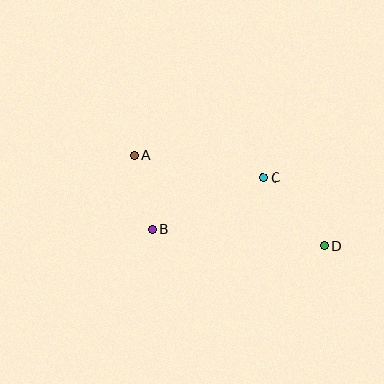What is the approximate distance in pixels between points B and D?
The distance between B and D is approximately 173 pixels.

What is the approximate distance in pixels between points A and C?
The distance between A and C is approximately 131 pixels.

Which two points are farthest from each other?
Points A and D are farthest from each other.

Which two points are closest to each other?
Points A and B are closest to each other.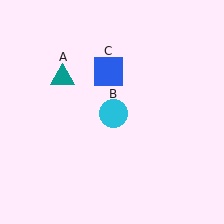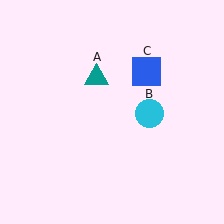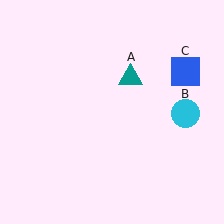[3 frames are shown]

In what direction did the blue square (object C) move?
The blue square (object C) moved right.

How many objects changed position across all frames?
3 objects changed position: teal triangle (object A), cyan circle (object B), blue square (object C).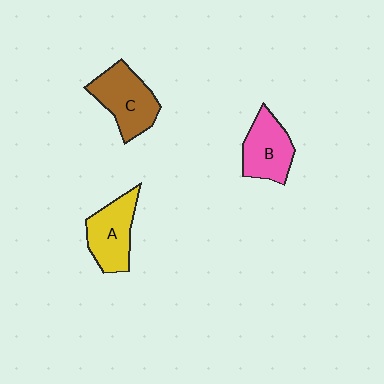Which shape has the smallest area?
Shape B (pink).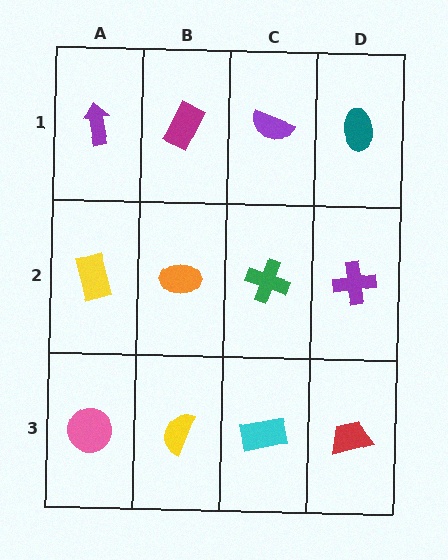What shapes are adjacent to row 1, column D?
A purple cross (row 2, column D), a purple semicircle (row 1, column C).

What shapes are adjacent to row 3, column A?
A yellow rectangle (row 2, column A), a yellow semicircle (row 3, column B).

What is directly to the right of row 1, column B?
A purple semicircle.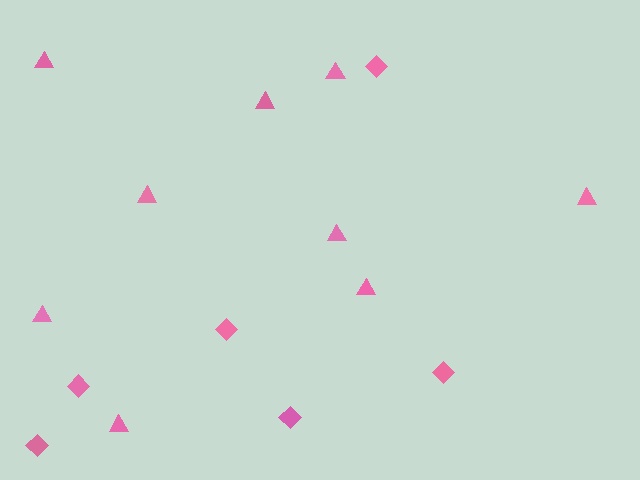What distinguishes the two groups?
There are 2 groups: one group of diamonds (6) and one group of triangles (9).